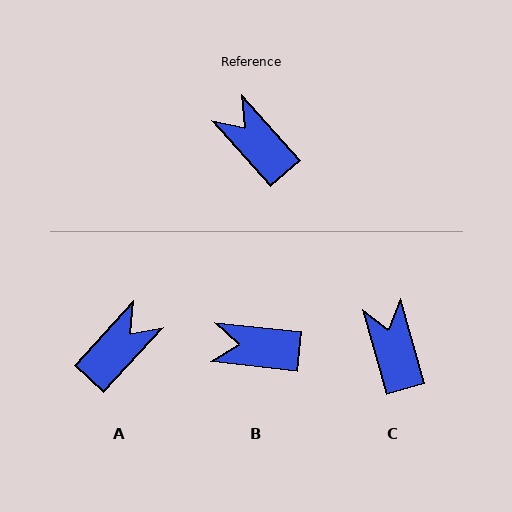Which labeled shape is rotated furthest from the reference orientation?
A, about 84 degrees away.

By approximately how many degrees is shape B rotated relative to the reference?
Approximately 42 degrees counter-clockwise.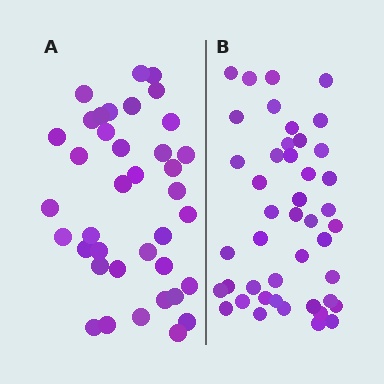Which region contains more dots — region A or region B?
Region B (the right region) has more dots.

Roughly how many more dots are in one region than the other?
Region B has about 6 more dots than region A.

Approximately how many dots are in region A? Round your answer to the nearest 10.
About 40 dots. (The exact count is 38, which rounds to 40.)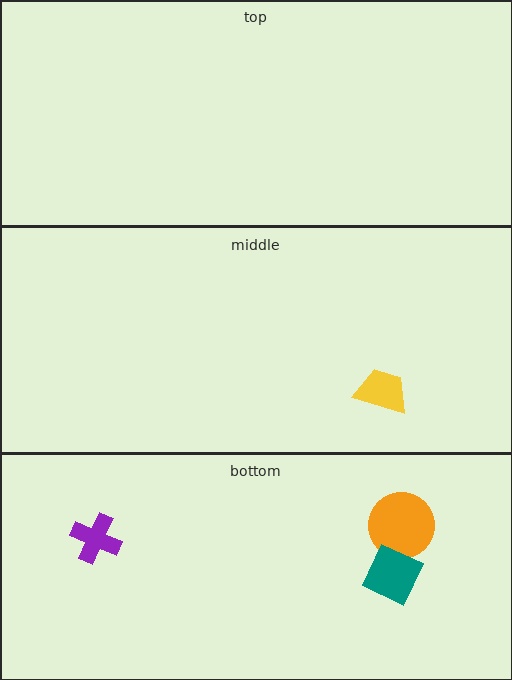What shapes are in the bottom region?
The orange circle, the teal square, the purple cross.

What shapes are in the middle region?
The yellow trapezoid.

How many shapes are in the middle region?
1.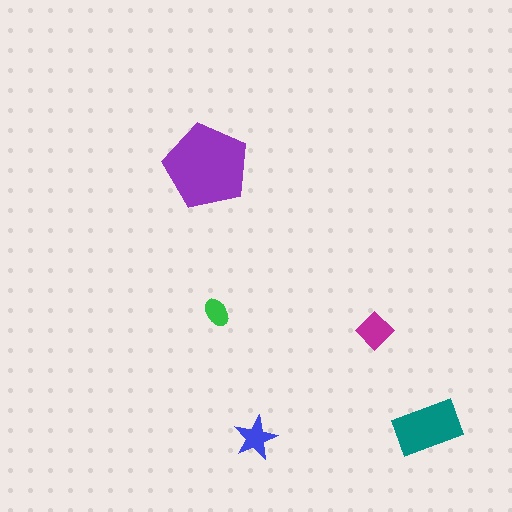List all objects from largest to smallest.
The purple pentagon, the teal rectangle, the magenta diamond, the blue star, the green ellipse.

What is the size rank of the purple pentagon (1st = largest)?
1st.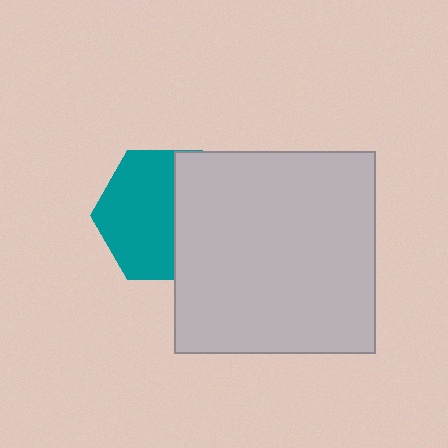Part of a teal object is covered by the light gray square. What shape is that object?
It is a hexagon.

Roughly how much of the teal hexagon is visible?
About half of it is visible (roughly 58%).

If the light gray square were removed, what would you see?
You would see the complete teal hexagon.